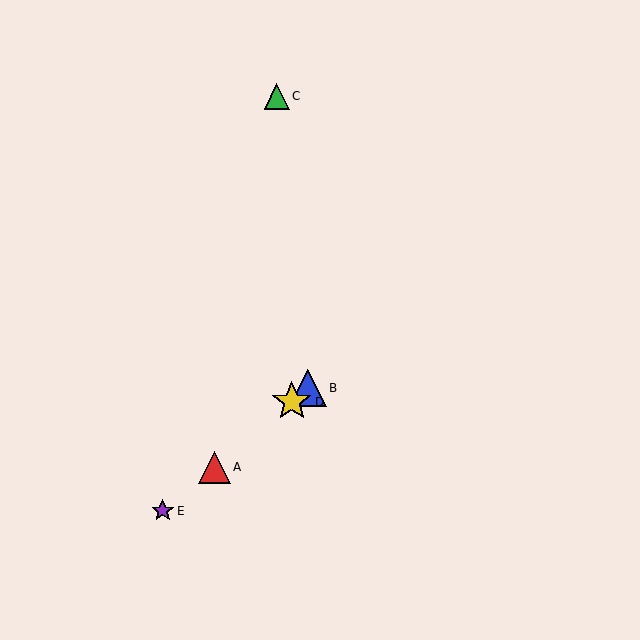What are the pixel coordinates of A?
Object A is at (214, 467).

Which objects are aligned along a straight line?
Objects A, B, D, E are aligned along a straight line.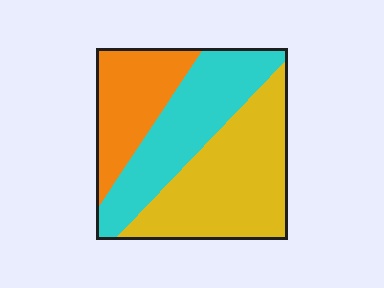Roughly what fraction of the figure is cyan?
Cyan takes up between a sixth and a third of the figure.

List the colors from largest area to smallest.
From largest to smallest: yellow, cyan, orange.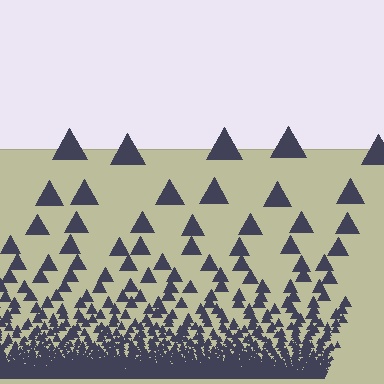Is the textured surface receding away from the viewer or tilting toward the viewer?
The surface appears to tilt toward the viewer. Texture elements get larger and sparser toward the top.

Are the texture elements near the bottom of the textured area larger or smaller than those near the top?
Smaller. The gradient is inverted — elements near the bottom are smaller and denser.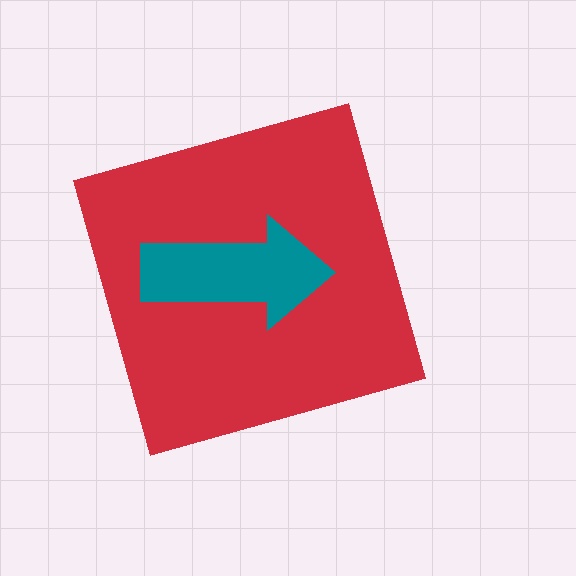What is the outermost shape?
The red diamond.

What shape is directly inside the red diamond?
The teal arrow.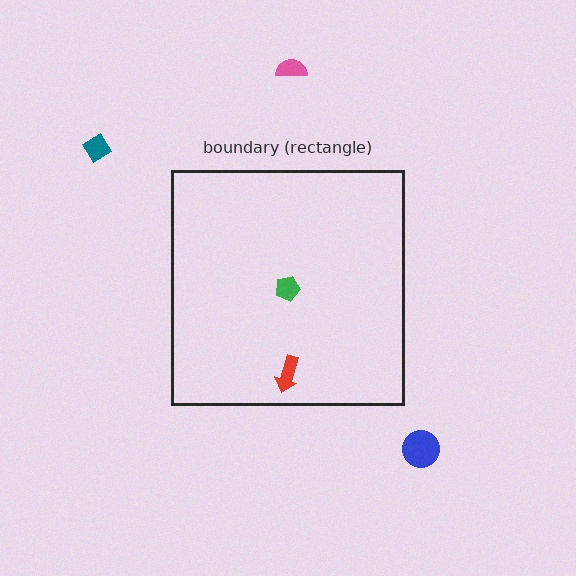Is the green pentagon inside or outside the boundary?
Inside.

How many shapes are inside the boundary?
2 inside, 3 outside.